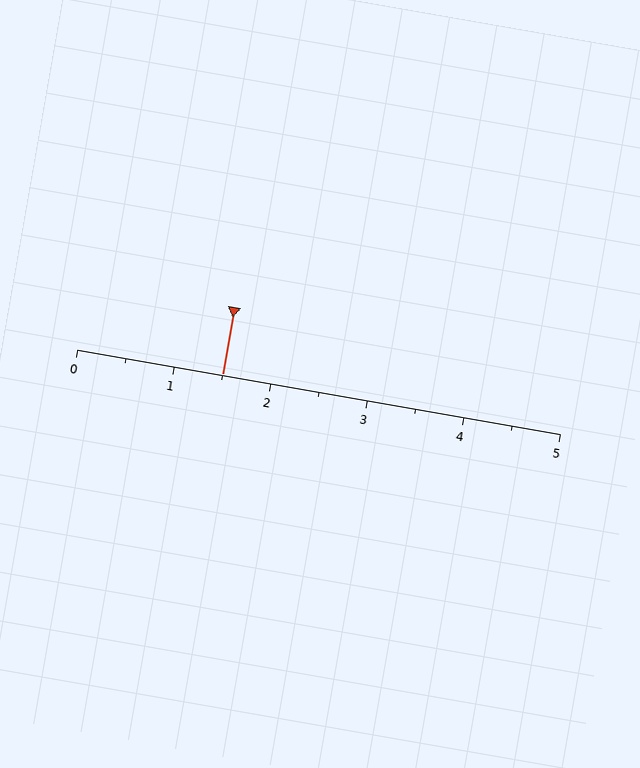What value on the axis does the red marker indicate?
The marker indicates approximately 1.5.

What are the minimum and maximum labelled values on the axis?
The axis runs from 0 to 5.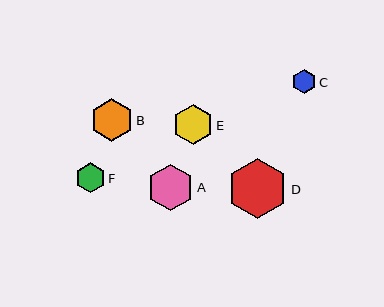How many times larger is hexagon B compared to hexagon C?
Hexagon B is approximately 1.8 times the size of hexagon C.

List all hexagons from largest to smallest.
From largest to smallest: D, A, B, E, F, C.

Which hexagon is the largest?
Hexagon D is the largest with a size of approximately 60 pixels.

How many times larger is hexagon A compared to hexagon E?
Hexagon A is approximately 1.2 times the size of hexagon E.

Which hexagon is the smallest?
Hexagon C is the smallest with a size of approximately 24 pixels.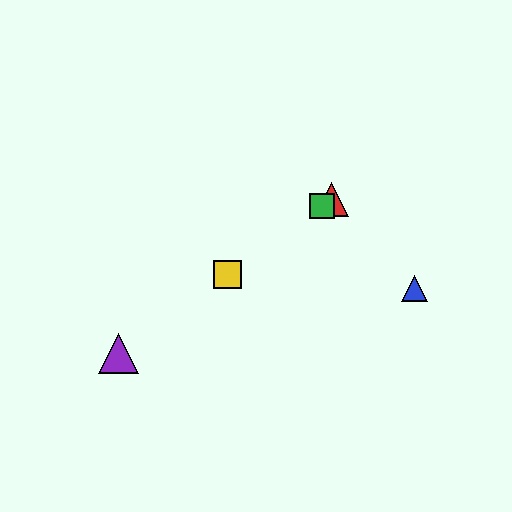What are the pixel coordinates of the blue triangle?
The blue triangle is at (414, 289).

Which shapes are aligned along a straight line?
The red triangle, the green square, the yellow square, the purple triangle are aligned along a straight line.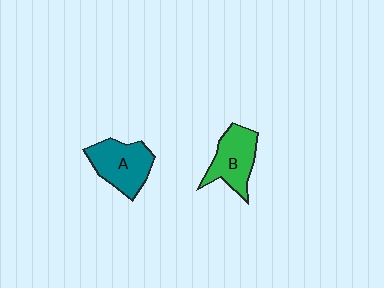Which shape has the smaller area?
Shape B (green).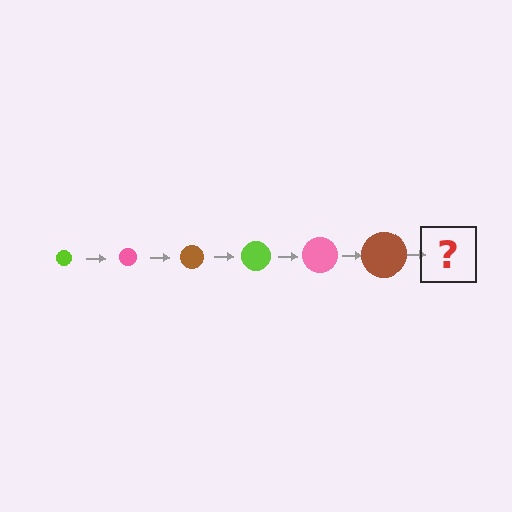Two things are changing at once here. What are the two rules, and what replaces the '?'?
The two rules are that the circle grows larger each step and the color cycles through lime, pink, and brown. The '?' should be a lime circle, larger than the previous one.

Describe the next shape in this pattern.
It should be a lime circle, larger than the previous one.